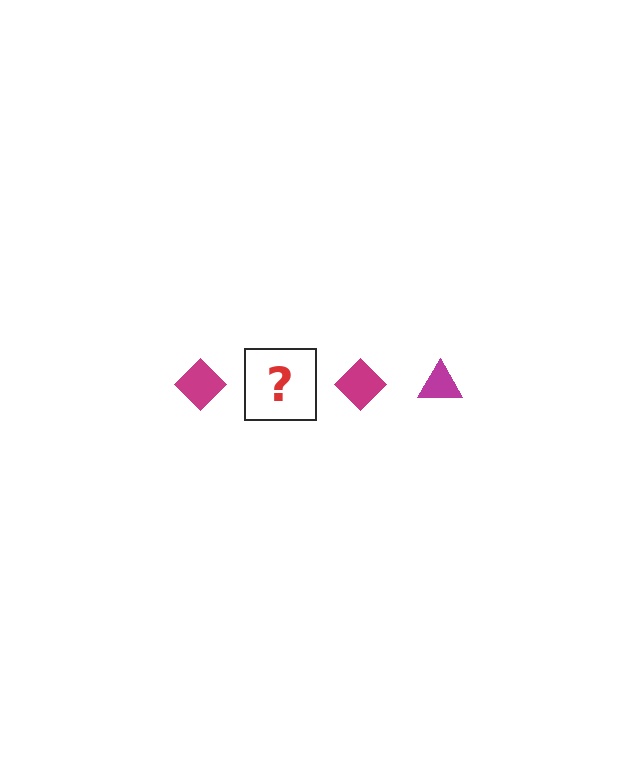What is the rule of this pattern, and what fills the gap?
The rule is that the pattern cycles through diamond, triangle shapes in magenta. The gap should be filled with a magenta triangle.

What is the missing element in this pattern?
The missing element is a magenta triangle.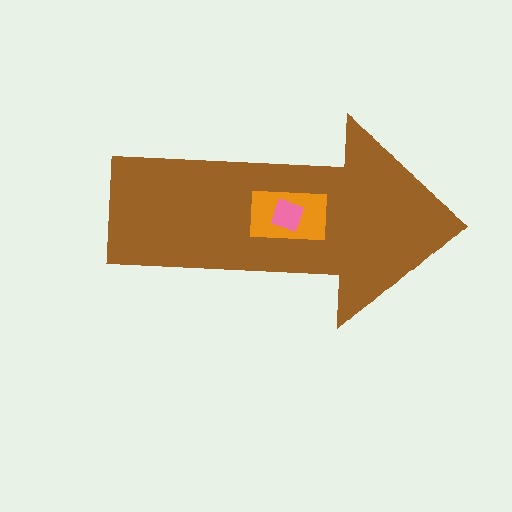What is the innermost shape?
The pink diamond.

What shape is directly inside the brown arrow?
The orange rectangle.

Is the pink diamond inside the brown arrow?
Yes.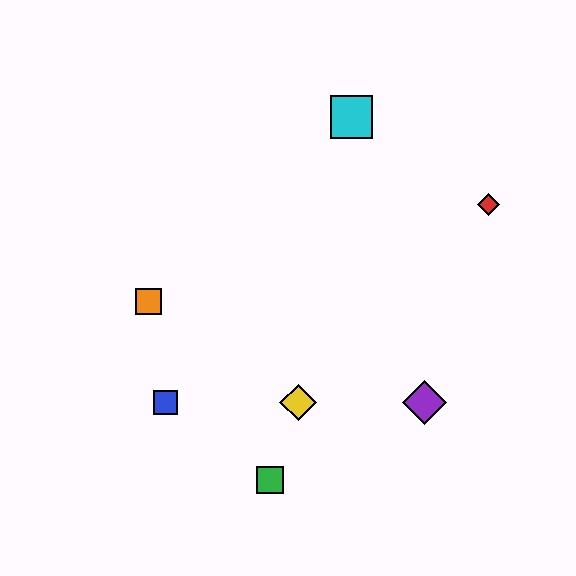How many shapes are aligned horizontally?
3 shapes (the blue square, the yellow diamond, the purple diamond) are aligned horizontally.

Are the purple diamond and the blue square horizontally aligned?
Yes, both are at y≈403.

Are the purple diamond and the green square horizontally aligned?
No, the purple diamond is at y≈403 and the green square is at y≈480.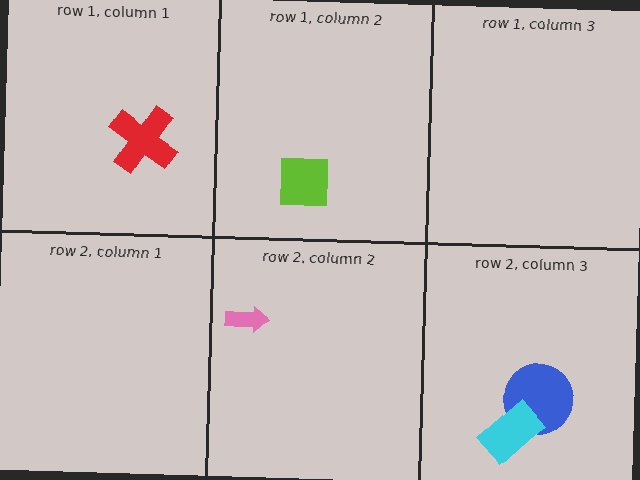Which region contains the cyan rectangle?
The row 2, column 3 region.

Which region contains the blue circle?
The row 2, column 3 region.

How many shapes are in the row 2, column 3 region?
2.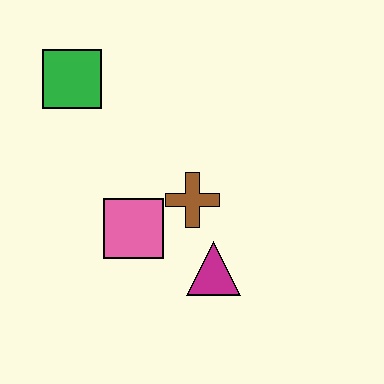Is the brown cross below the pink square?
No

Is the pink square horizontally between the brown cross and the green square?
Yes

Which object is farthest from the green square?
The magenta triangle is farthest from the green square.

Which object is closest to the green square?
The pink square is closest to the green square.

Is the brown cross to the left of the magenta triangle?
Yes